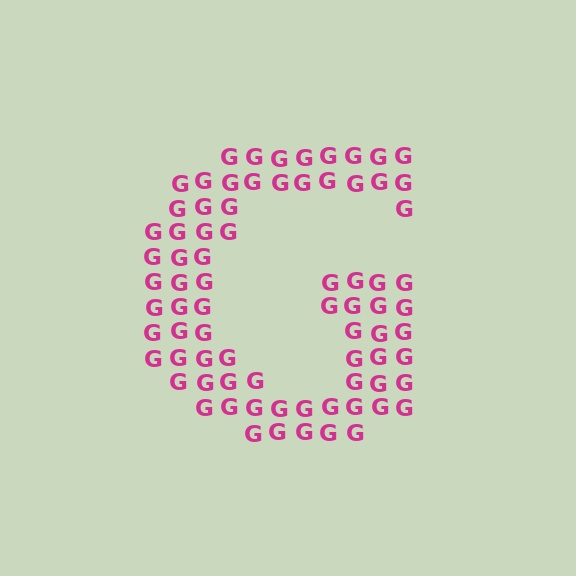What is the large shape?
The large shape is the letter G.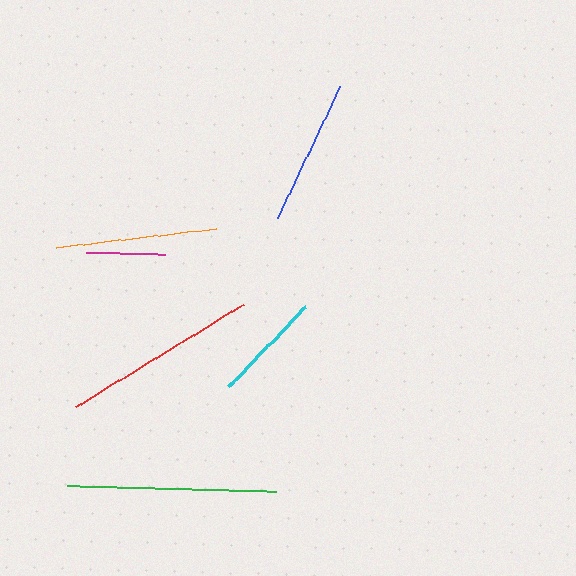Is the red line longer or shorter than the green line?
The green line is longer than the red line.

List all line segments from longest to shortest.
From longest to shortest: green, red, orange, blue, cyan, magenta.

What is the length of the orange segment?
The orange segment is approximately 161 pixels long.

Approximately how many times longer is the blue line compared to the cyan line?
The blue line is approximately 1.3 times the length of the cyan line.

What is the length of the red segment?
The red segment is approximately 196 pixels long.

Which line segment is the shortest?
The magenta line is the shortest at approximately 79 pixels.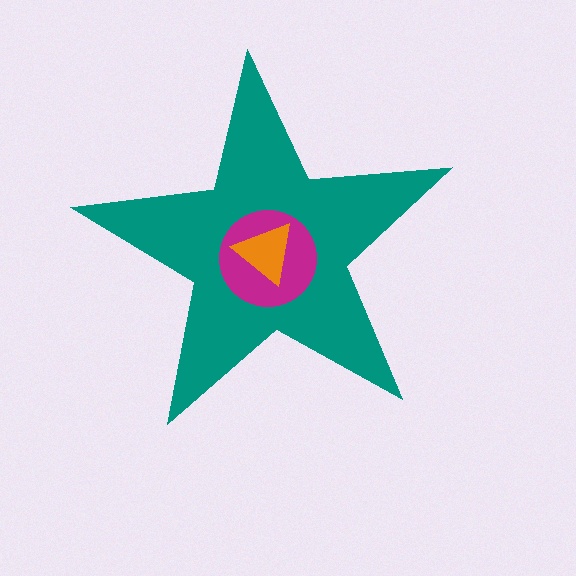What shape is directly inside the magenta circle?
The orange triangle.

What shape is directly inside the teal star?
The magenta circle.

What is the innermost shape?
The orange triangle.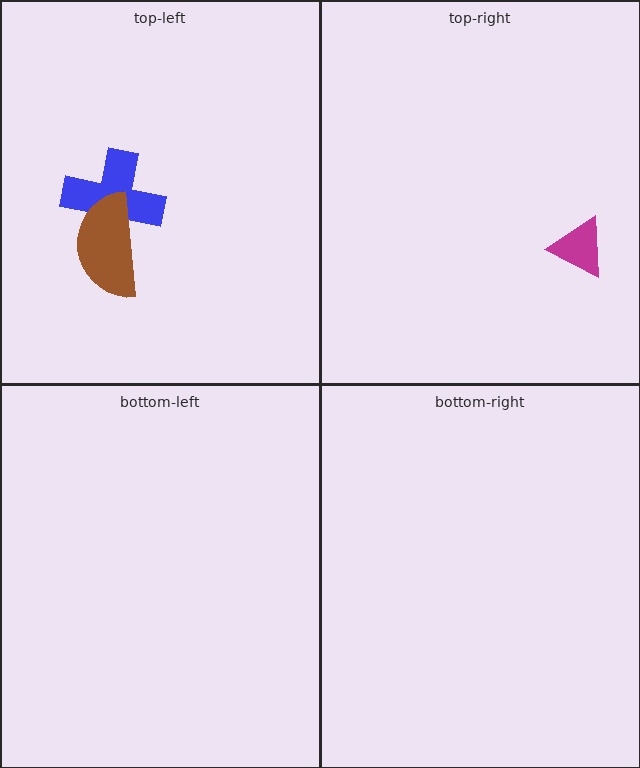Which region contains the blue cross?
The top-left region.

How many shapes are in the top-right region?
1.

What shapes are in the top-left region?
The blue cross, the brown semicircle.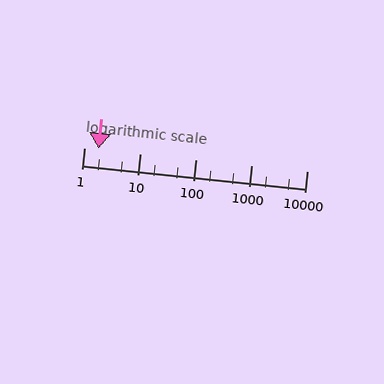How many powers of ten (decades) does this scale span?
The scale spans 4 decades, from 1 to 10000.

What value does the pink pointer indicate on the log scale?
The pointer indicates approximately 1.8.